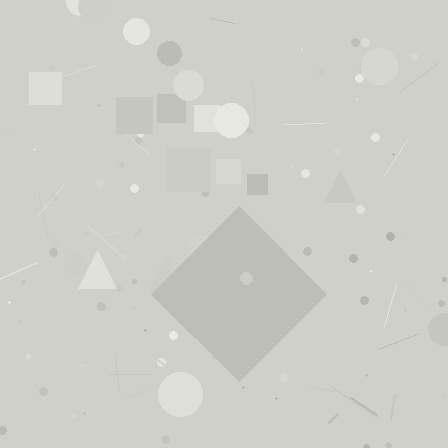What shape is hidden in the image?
A diamond is hidden in the image.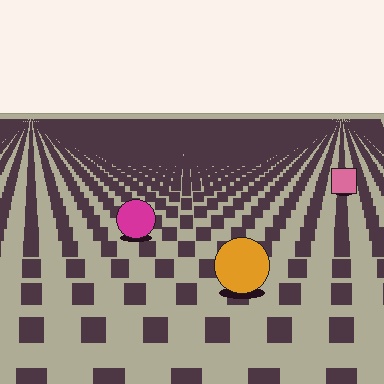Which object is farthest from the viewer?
The pink square is farthest from the viewer. It appears smaller and the ground texture around it is denser.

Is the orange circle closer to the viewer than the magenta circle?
Yes. The orange circle is closer — you can tell from the texture gradient: the ground texture is coarser near it.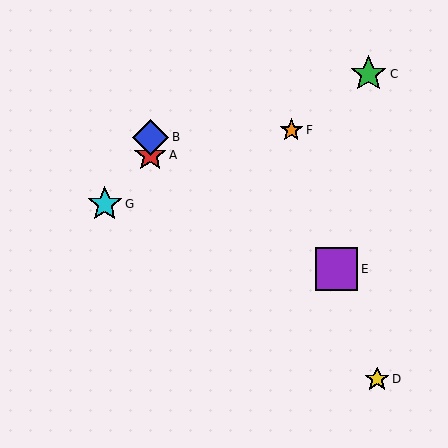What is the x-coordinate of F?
Object F is at x≈291.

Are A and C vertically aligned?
No, A is at x≈150 and C is at x≈369.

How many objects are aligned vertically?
2 objects (A, B) are aligned vertically.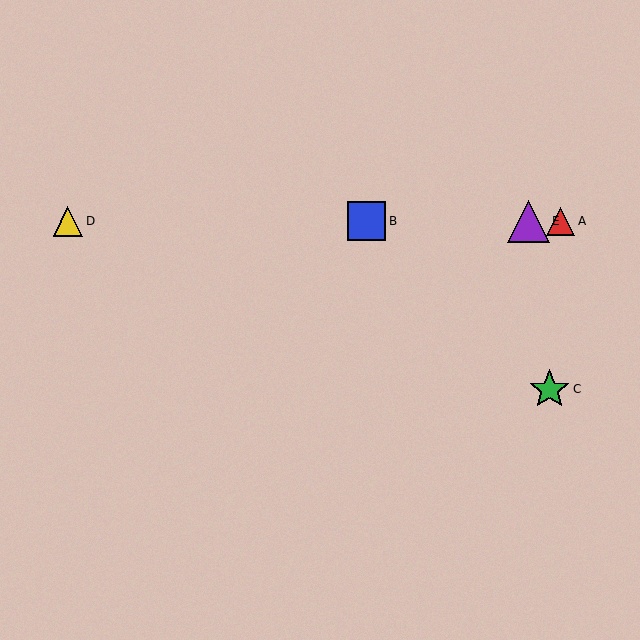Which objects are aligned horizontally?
Objects A, B, D, E are aligned horizontally.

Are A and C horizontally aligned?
No, A is at y≈221 and C is at y≈389.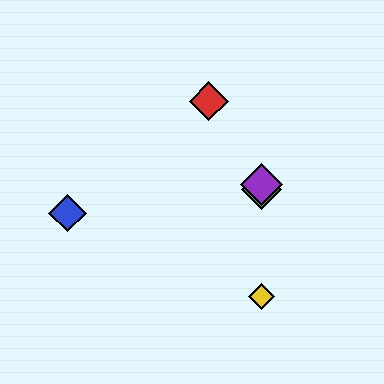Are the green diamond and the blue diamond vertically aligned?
No, the green diamond is at x≈261 and the blue diamond is at x≈67.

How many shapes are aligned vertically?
3 shapes (the green diamond, the yellow diamond, the purple diamond) are aligned vertically.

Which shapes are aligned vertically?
The green diamond, the yellow diamond, the purple diamond are aligned vertically.